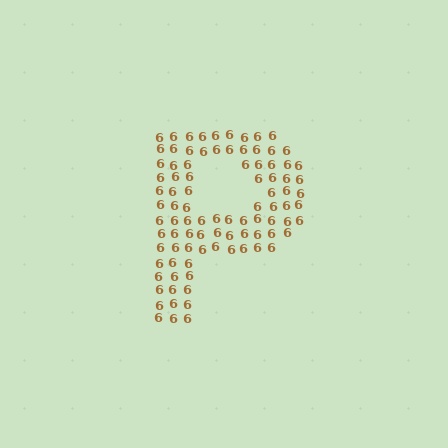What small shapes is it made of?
It is made of small digit 6's.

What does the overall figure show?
The overall figure shows the letter P.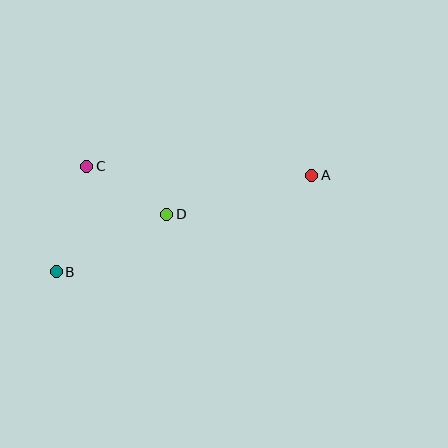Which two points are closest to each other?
Points C and D are closest to each other.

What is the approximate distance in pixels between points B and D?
The distance between B and D is approximately 124 pixels.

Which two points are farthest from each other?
Points A and B are farthest from each other.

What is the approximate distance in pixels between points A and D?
The distance between A and D is approximately 150 pixels.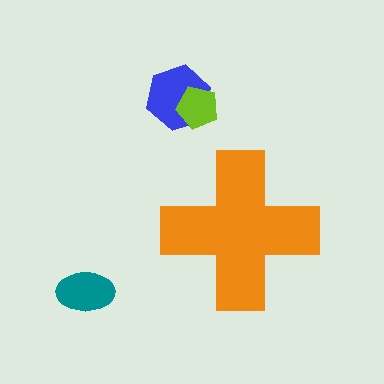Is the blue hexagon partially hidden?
No, the blue hexagon is fully visible.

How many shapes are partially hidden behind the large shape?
0 shapes are partially hidden.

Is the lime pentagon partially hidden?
No, the lime pentagon is fully visible.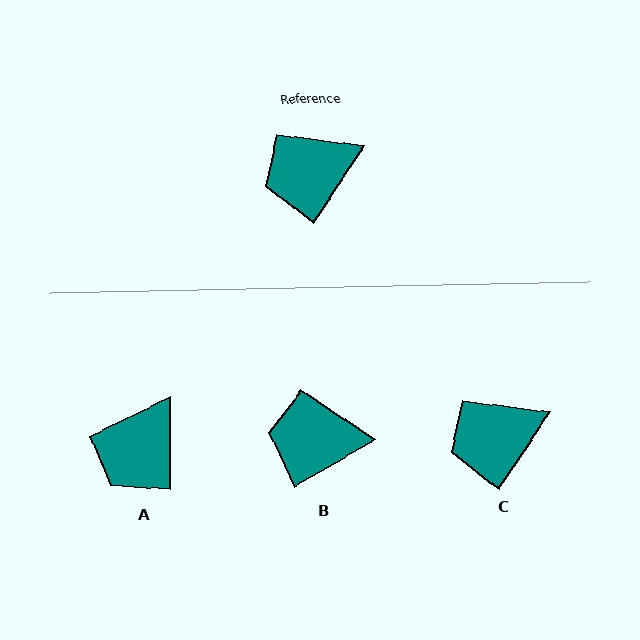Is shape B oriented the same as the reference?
No, it is off by about 26 degrees.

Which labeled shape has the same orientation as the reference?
C.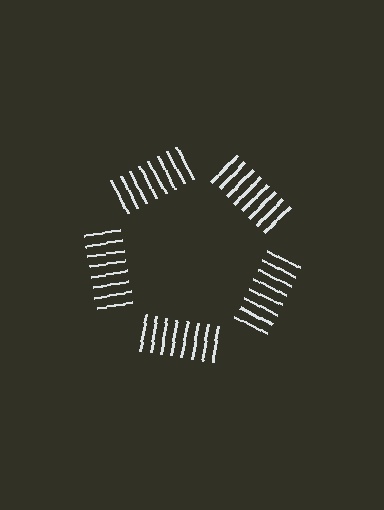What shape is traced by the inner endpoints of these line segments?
An illusory pentagon — the line segments terminate on its edges but no continuous stroke is drawn.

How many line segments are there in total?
40 — 8 along each of the 5 edges.